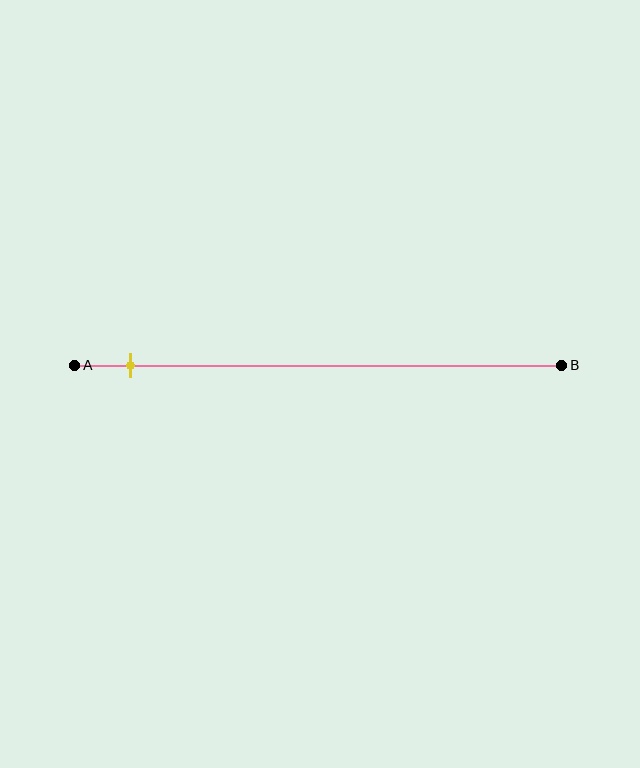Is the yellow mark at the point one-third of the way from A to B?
No, the mark is at about 10% from A, not at the 33% one-third point.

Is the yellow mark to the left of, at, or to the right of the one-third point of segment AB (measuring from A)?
The yellow mark is to the left of the one-third point of segment AB.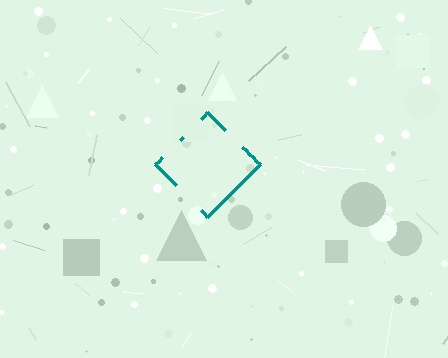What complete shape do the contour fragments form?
The contour fragments form a diamond.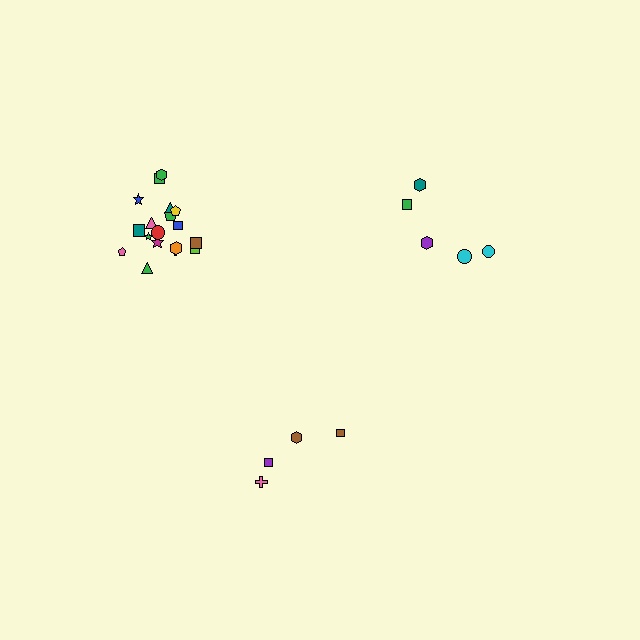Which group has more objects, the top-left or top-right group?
The top-left group.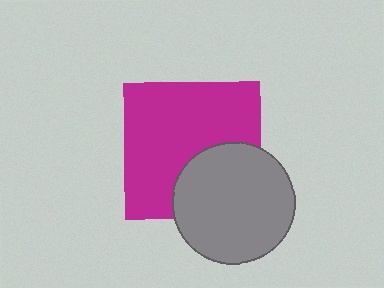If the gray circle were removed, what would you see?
You would see the complete magenta square.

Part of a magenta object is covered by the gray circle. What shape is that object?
It is a square.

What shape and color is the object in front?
The object in front is a gray circle.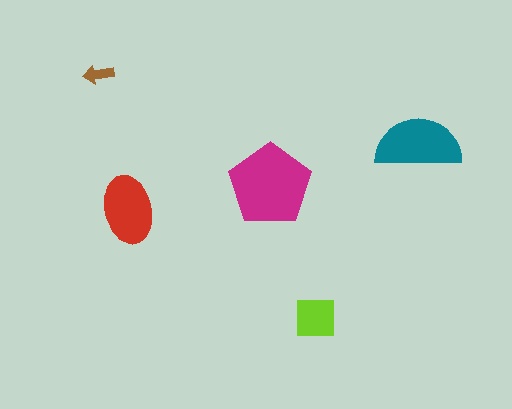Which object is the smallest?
The brown arrow.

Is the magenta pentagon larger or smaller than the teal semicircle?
Larger.